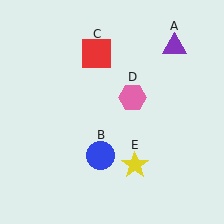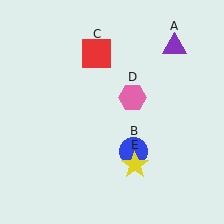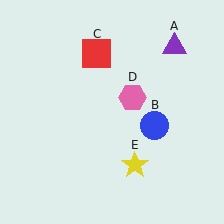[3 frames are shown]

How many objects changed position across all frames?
1 object changed position: blue circle (object B).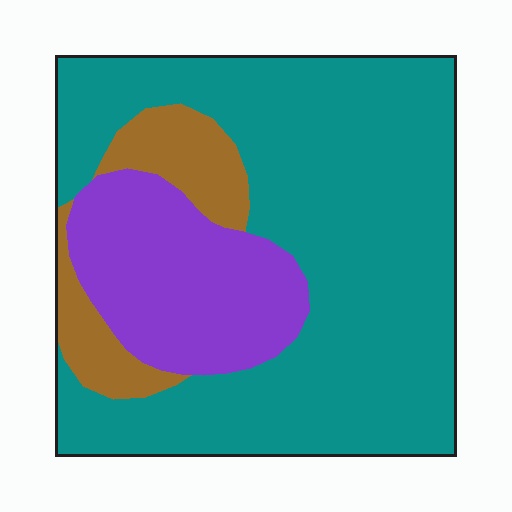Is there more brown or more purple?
Purple.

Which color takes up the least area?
Brown, at roughly 10%.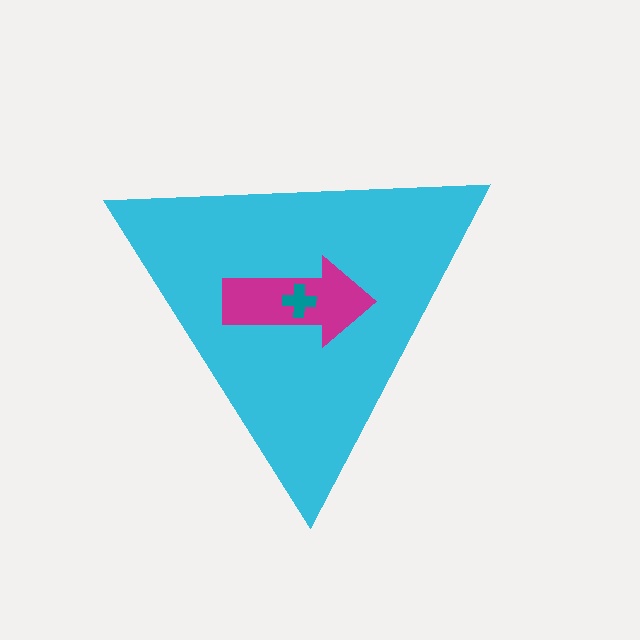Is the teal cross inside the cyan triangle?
Yes.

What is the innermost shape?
The teal cross.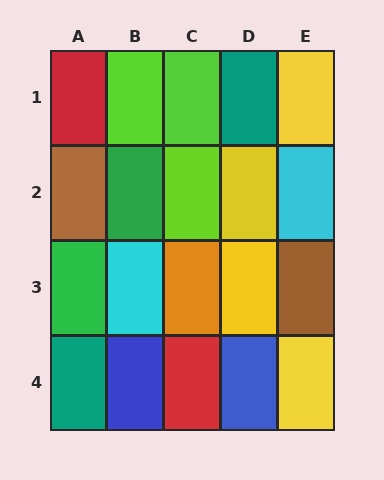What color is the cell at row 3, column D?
Yellow.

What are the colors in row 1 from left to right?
Red, lime, lime, teal, yellow.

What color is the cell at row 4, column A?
Teal.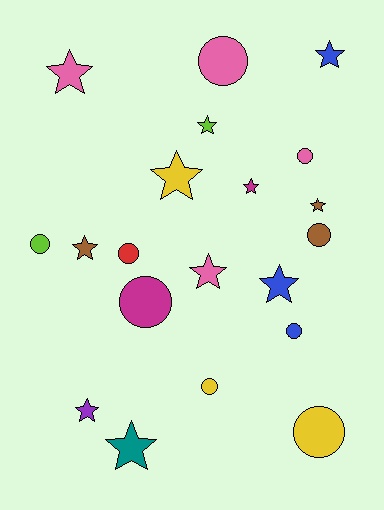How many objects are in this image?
There are 20 objects.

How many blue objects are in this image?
There are 3 blue objects.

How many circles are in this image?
There are 9 circles.